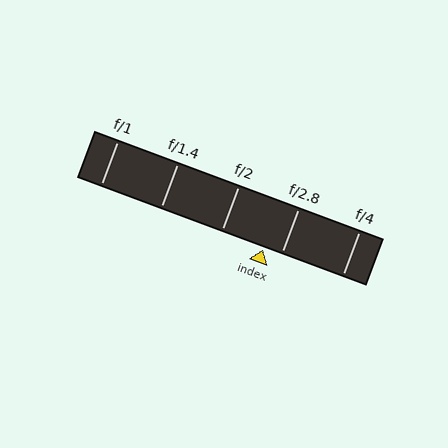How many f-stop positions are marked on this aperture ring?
There are 5 f-stop positions marked.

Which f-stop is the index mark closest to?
The index mark is closest to f/2.8.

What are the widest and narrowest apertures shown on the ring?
The widest aperture shown is f/1 and the narrowest is f/4.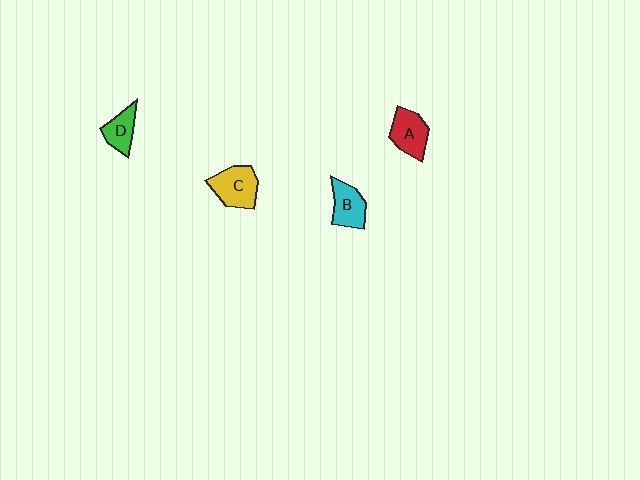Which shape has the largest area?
Shape C (yellow).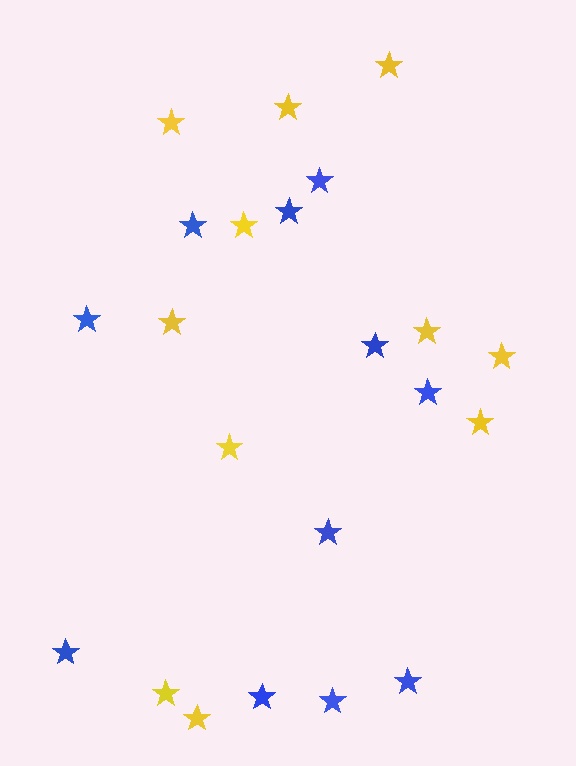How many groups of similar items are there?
There are 2 groups: one group of blue stars (11) and one group of yellow stars (11).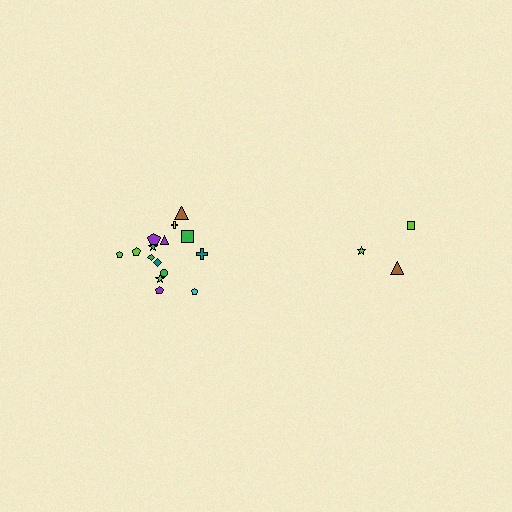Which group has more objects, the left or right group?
The left group.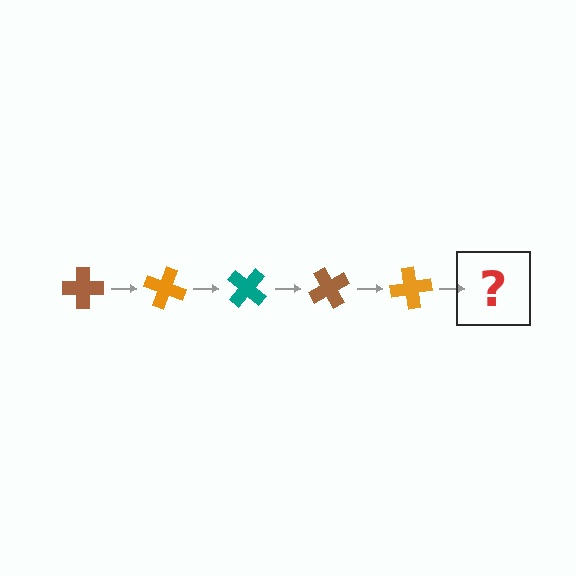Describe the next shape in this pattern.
It should be a teal cross, rotated 100 degrees from the start.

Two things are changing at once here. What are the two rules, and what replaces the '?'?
The two rules are that it rotates 20 degrees each step and the color cycles through brown, orange, and teal. The '?' should be a teal cross, rotated 100 degrees from the start.